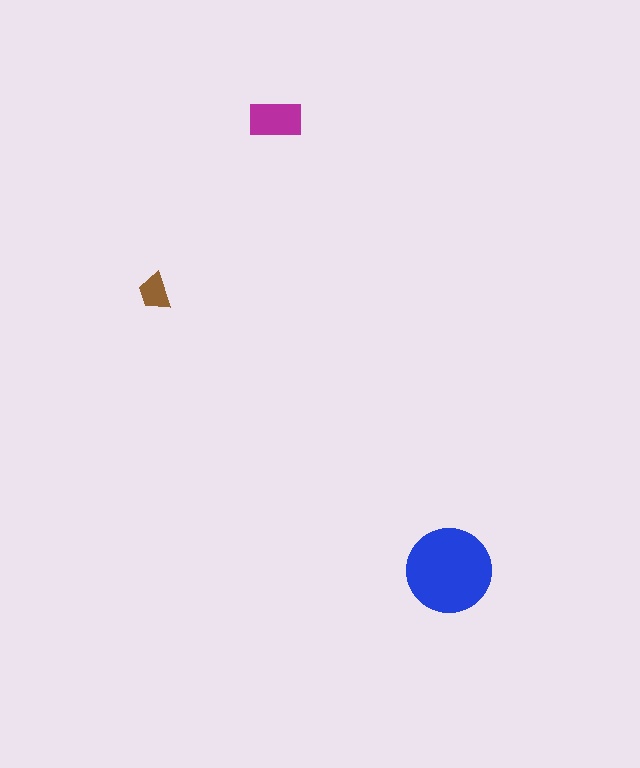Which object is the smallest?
The brown trapezoid.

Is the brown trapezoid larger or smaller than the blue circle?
Smaller.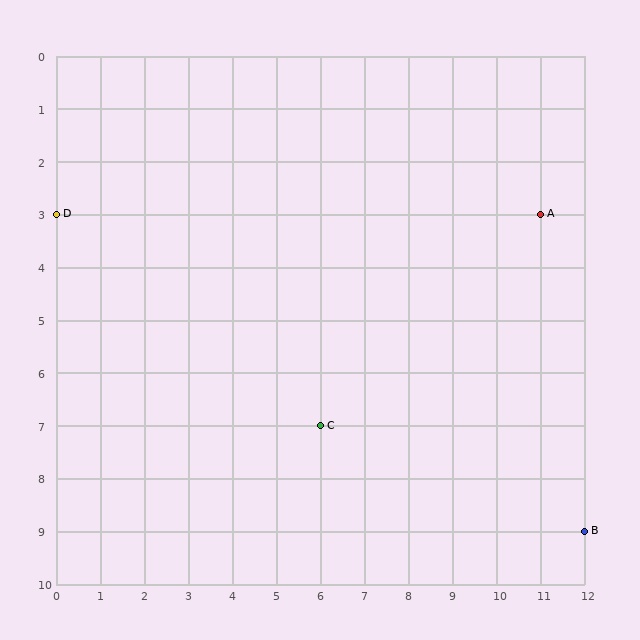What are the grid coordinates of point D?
Point D is at grid coordinates (0, 3).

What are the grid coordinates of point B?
Point B is at grid coordinates (12, 9).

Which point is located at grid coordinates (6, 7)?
Point C is at (6, 7).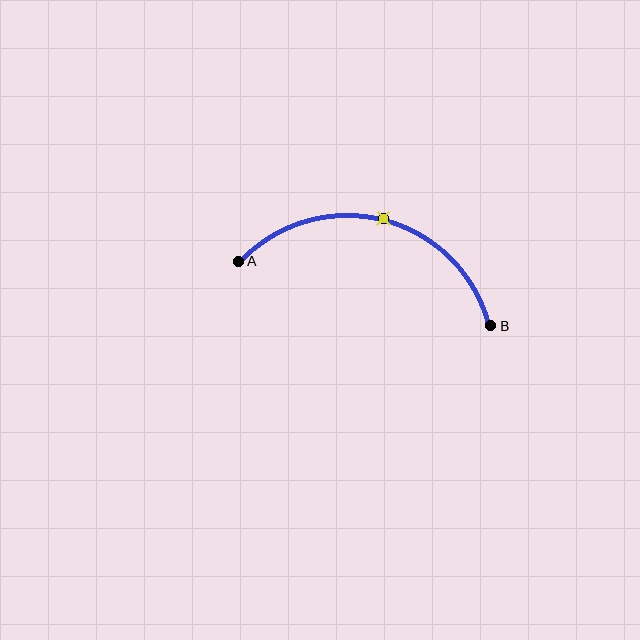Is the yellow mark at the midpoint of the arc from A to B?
Yes. The yellow mark lies on the arc at equal arc-length from both A and B — it is the arc midpoint.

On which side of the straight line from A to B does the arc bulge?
The arc bulges above the straight line connecting A and B.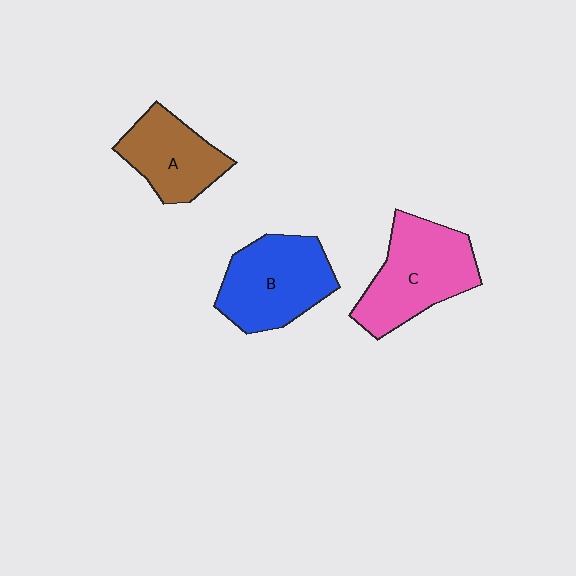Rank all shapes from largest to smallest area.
From largest to smallest: C (pink), B (blue), A (brown).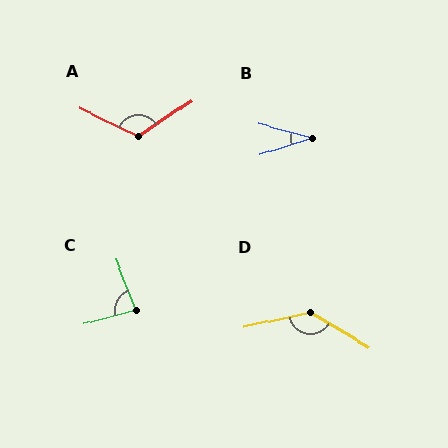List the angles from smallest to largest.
B (32°), C (84°), A (120°), D (136°).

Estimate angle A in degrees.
Approximately 120 degrees.